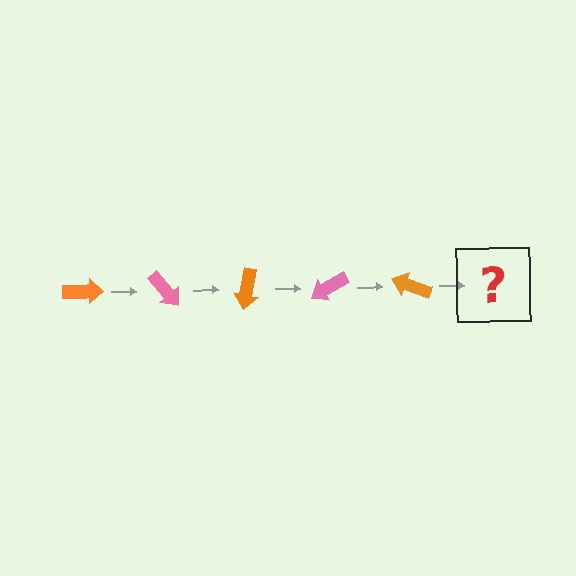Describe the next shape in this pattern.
It should be a pink arrow, rotated 250 degrees from the start.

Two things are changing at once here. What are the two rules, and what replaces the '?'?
The two rules are that it rotates 50 degrees each step and the color cycles through orange and pink. The '?' should be a pink arrow, rotated 250 degrees from the start.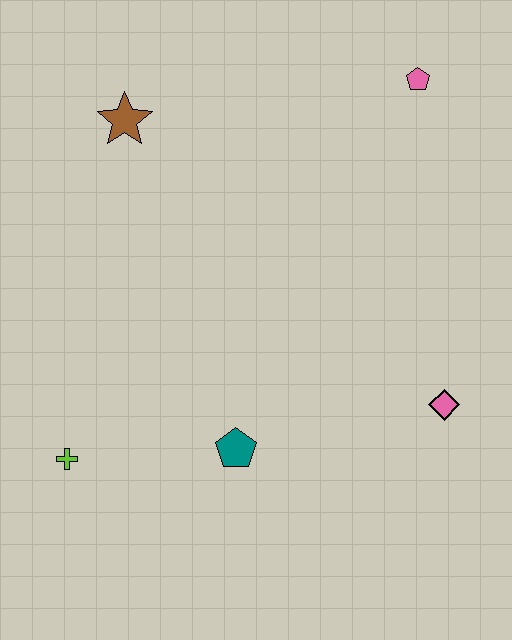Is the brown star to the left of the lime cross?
No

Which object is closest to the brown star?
The pink pentagon is closest to the brown star.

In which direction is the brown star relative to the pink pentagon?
The brown star is to the left of the pink pentagon.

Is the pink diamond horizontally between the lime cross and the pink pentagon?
No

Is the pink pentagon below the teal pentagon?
No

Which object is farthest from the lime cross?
The pink pentagon is farthest from the lime cross.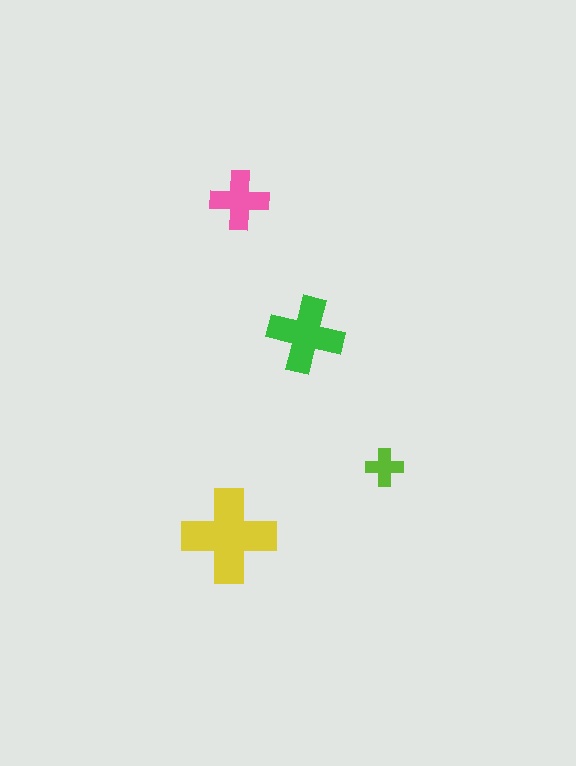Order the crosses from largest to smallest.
the yellow one, the green one, the pink one, the lime one.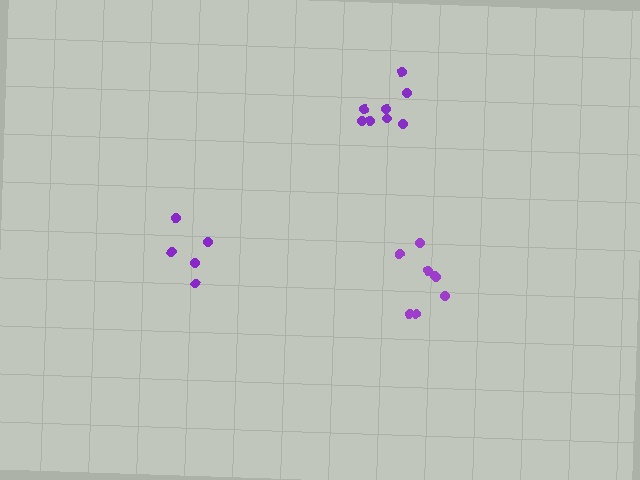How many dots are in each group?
Group 1: 8 dots, Group 2: 5 dots, Group 3: 8 dots (21 total).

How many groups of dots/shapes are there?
There are 3 groups.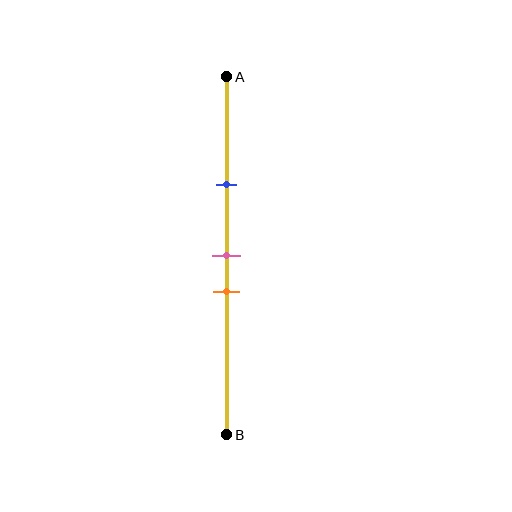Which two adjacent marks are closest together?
The pink and orange marks are the closest adjacent pair.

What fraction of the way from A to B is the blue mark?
The blue mark is approximately 30% (0.3) of the way from A to B.